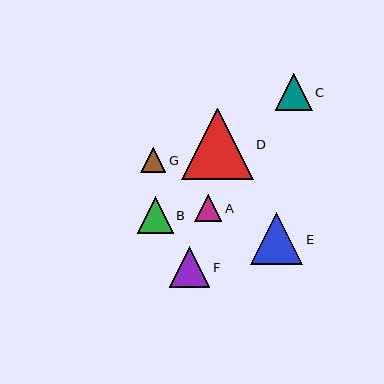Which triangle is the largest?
Triangle D is the largest with a size of approximately 72 pixels.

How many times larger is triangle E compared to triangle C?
Triangle E is approximately 1.4 times the size of triangle C.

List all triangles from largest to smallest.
From largest to smallest: D, E, F, C, B, A, G.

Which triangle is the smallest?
Triangle G is the smallest with a size of approximately 25 pixels.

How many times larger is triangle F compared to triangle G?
Triangle F is approximately 1.6 times the size of triangle G.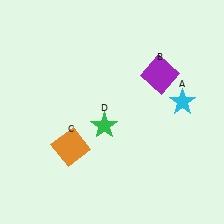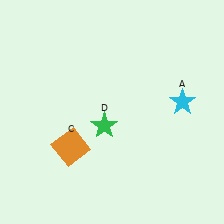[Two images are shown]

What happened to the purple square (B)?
The purple square (B) was removed in Image 2. It was in the top-right area of Image 1.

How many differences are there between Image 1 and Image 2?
There is 1 difference between the two images.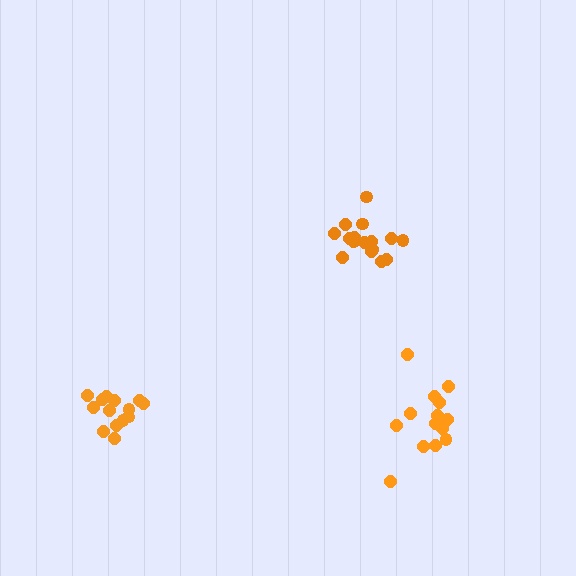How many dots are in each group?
Group 1: 15 dots, Group 2: 17 dots, Group 3: 14 dots (46 total).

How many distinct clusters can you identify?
There are 3 distinct clusters.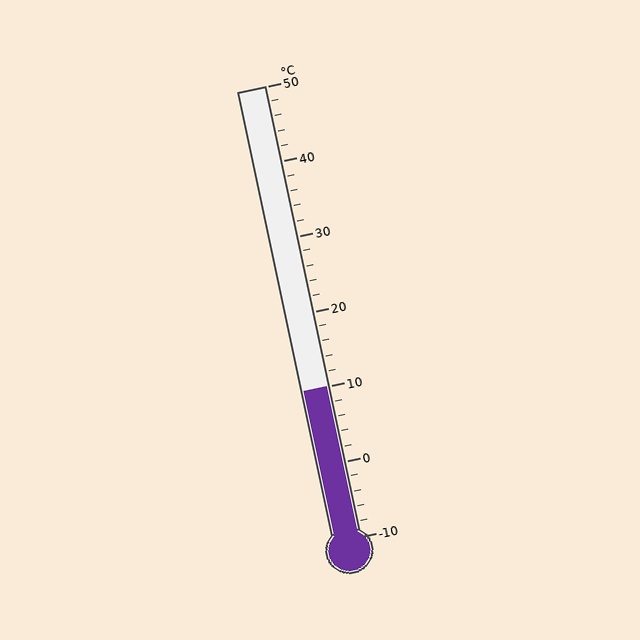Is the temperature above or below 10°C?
The temperature is at 10°C.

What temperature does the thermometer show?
The thermometer shows approximately 10°C.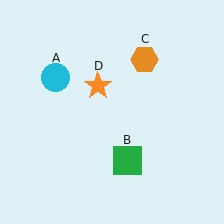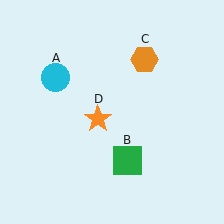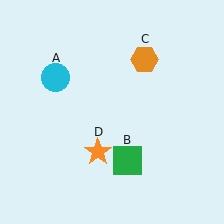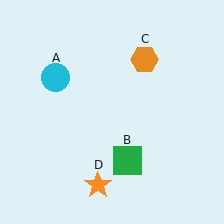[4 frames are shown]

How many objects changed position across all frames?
1 object changed position: orange star (object D).